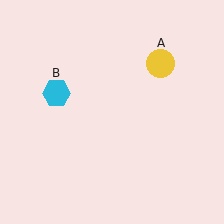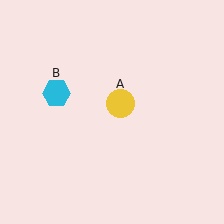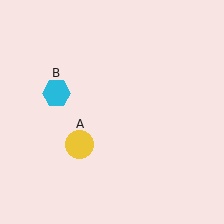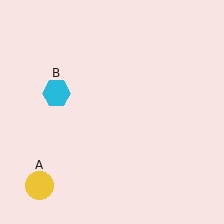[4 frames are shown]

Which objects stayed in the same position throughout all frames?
Cyan hexagon (object B) remained stationary.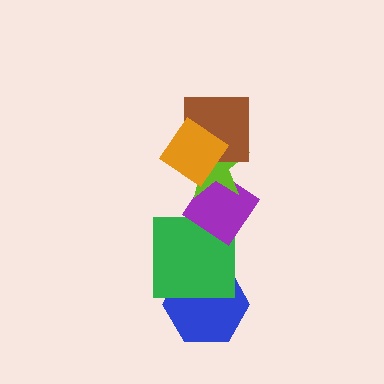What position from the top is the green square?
The green square is 5th from the top.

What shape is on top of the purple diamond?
The lime star is on top of the purple diamond.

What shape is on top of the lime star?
The brown square is on top of the lime star.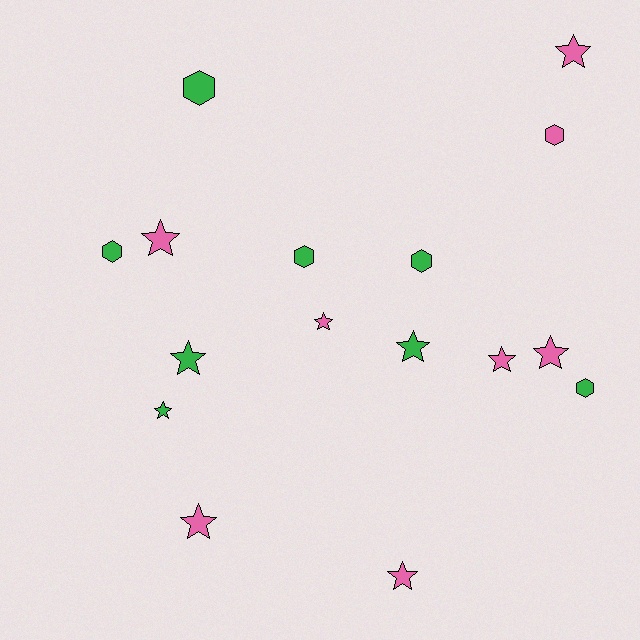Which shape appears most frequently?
Star, with 10 objects.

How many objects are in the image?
There are 16 objects.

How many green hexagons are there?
There are 5 green hexagons.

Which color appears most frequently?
Green, with 8 objects.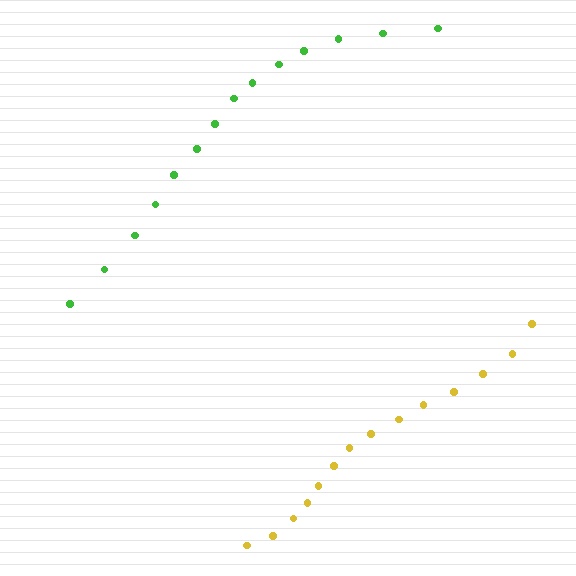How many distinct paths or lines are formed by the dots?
There are 2 distinct paths.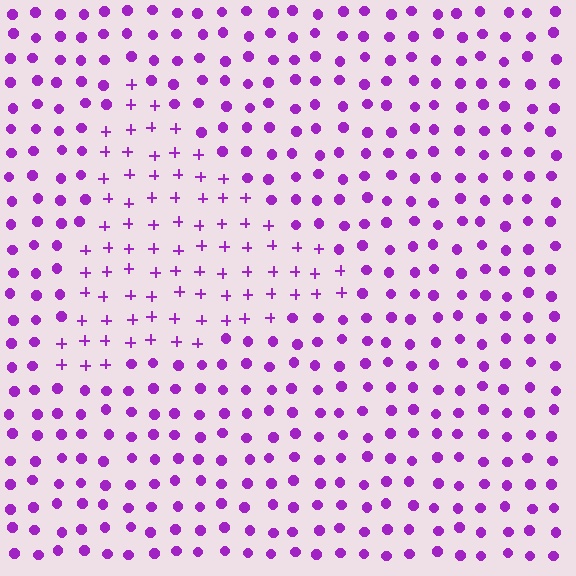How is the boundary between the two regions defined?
The boundary is defined by a change in element shape: plus signs inside vs. circles outside. All elements share the same color and spacing.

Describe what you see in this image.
The image is filled with small purple elements arranged in a uniform grid. A triangle-shaped region contains plus signs, while the surrounding area contains circles. The boundary is defined purely by the change in element shape.